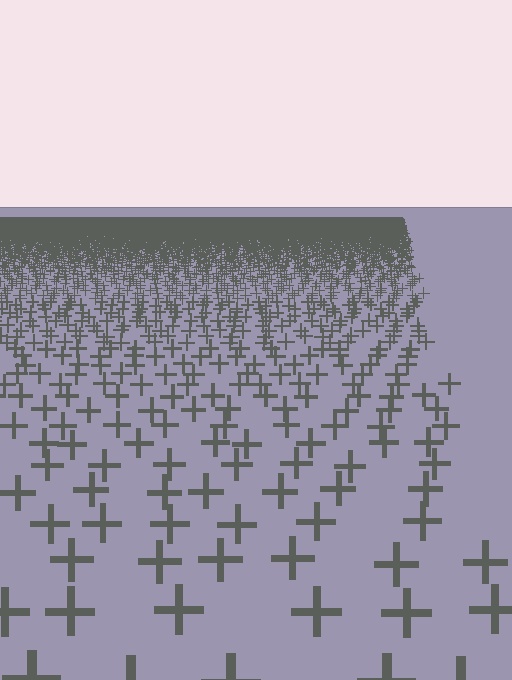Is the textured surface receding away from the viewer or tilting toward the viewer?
The surface is receding away from the viewer. Texture elements get smaller and denser toward the top.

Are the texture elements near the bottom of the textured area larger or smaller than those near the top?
Larger. Near the bottom, elements are closer to the viewer and appear at a bigger on-screen size.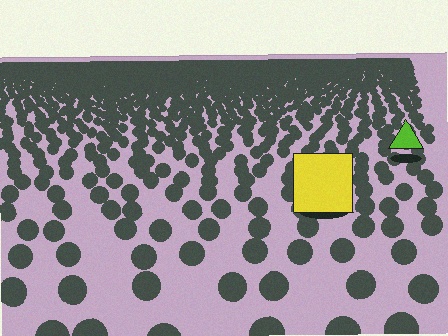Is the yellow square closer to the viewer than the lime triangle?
Yes. The yellow square is closer — you can tell from the texture gradient: the ground texture is coarser near it.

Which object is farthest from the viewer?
The lime triangle is farthest from the viewer. It appears smaller and the ground texture around it is denser.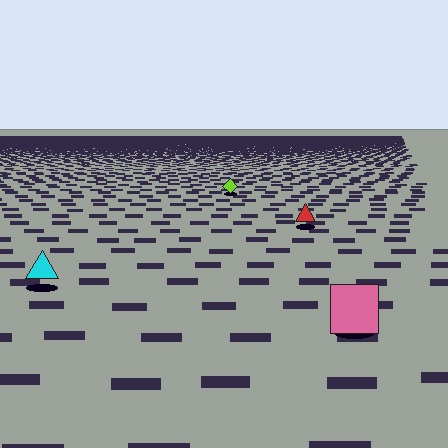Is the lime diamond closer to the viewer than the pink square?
No. The pink square is closer — you can tell from the texture gradient: the ground texture is coarser near it.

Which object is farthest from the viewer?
The lime diamond is farthest from the viewer. It appears smaller and the ground texture around it is denser.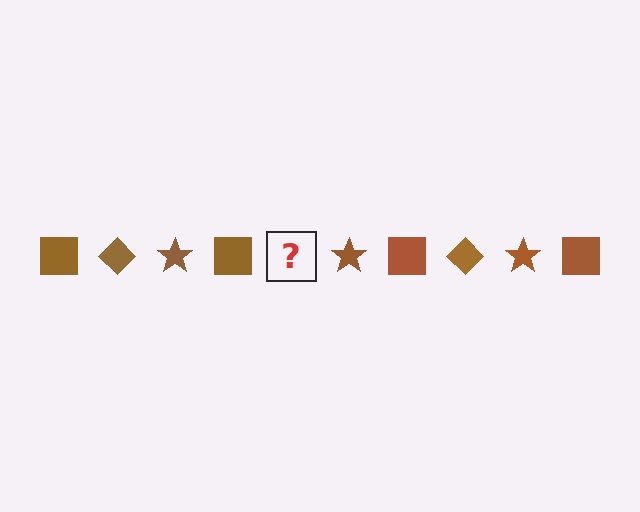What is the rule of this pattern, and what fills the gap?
The rule is that the pattern cycles through square, diamond, star shapes in brown. The gap should be filled with a brown diamond.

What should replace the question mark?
The question mark should be replaced with a brown diamond.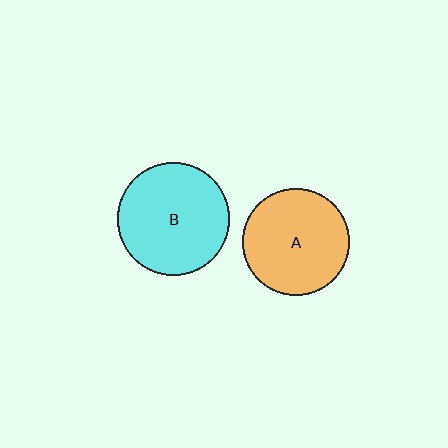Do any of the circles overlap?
No, none of the circles overlap.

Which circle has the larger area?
Circle B (cyan).